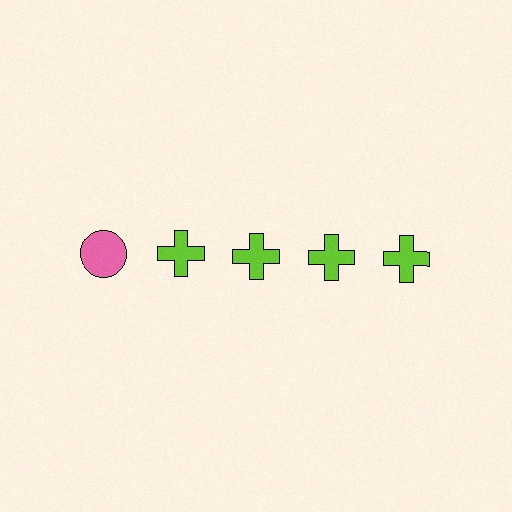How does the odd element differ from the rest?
It differs in both color (pink instead of lime) and shape (circle instead of cross).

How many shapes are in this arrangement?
There are 5 shapes arranged in a grid pattern.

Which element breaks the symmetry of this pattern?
The pink circle in the top row, leftmost column breaks the symmetry. All other shapes are lime crosses.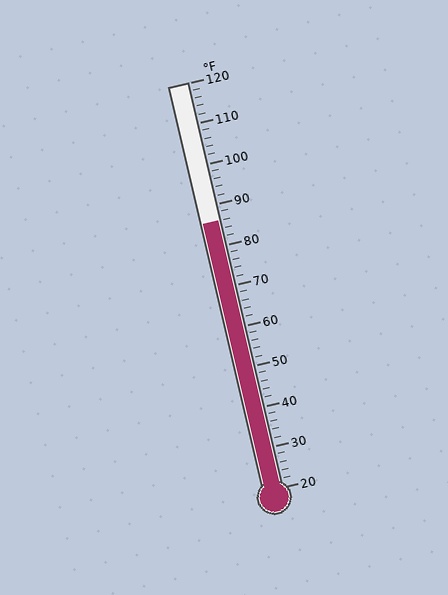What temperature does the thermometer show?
The thermometer shows approximately 86°F.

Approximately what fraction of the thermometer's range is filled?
The thermometer is filled to approximately 65% of its range.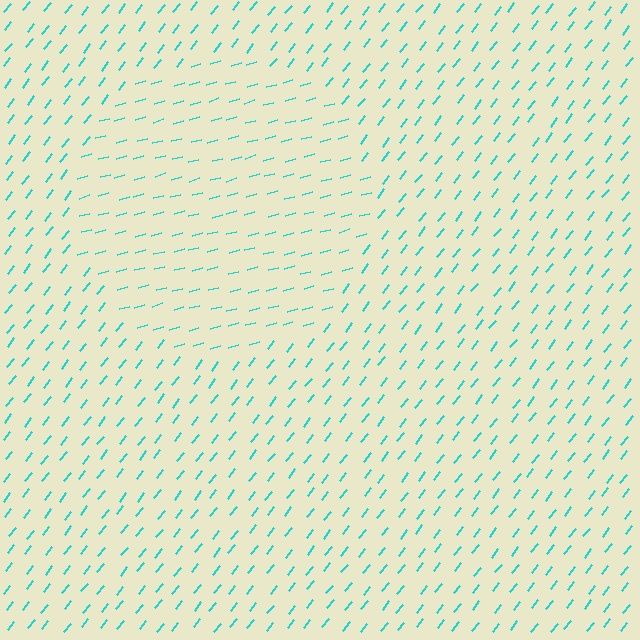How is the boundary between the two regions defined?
The boundary is defined purely by a change in line orientation (approximately 36 degrees difference). All lines are the same color and thickness.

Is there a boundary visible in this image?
Yes, there is a texture boundary formed by a change in line orientation.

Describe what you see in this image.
The image is filled with small cyan line segments. A circle region in the image has lines oriented differently from the surrounding lines, creating a visible texture boundary.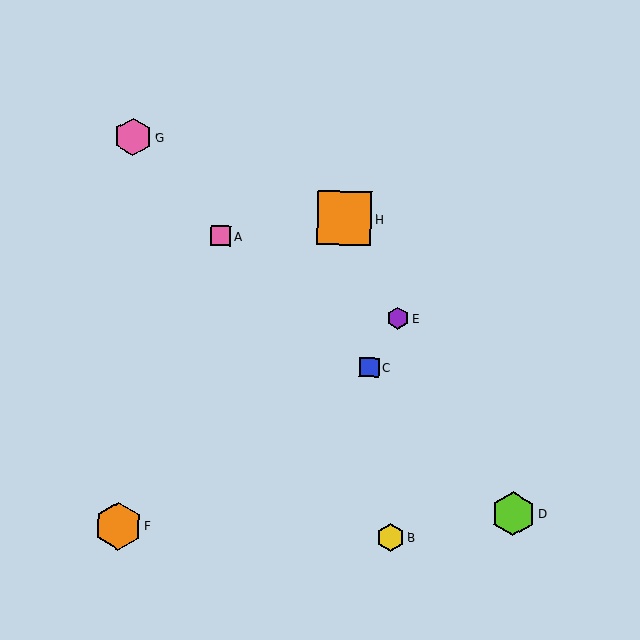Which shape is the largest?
The orange square (labeled H) is the largest.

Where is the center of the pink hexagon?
The center of the pink hexagon is at (133, 137).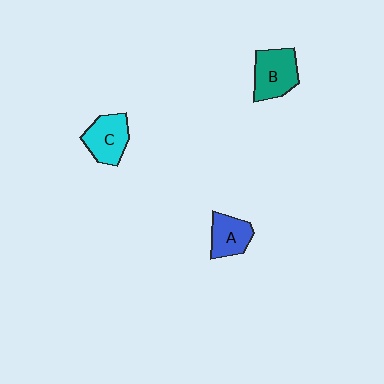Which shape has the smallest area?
Shape A (blue).